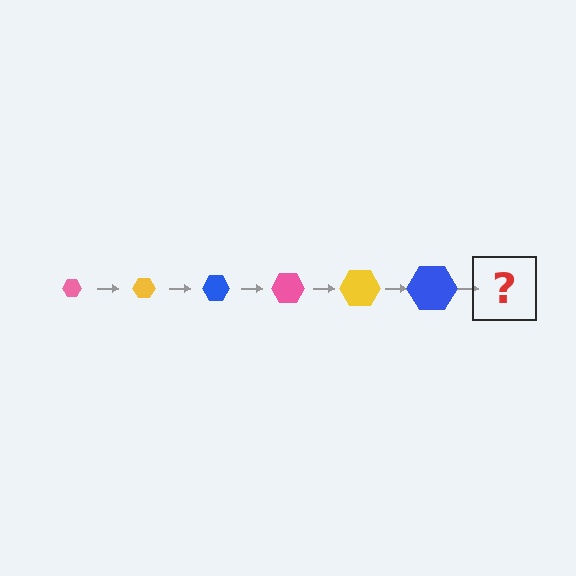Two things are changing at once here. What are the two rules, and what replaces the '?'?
The two rules are that the hexagon grows larger each step and the color cycles through pink, yellow, and blue. The '?' should be a pink hexagon, larger than the previous one.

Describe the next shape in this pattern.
It should be a pink hexagon, larger than the previous one.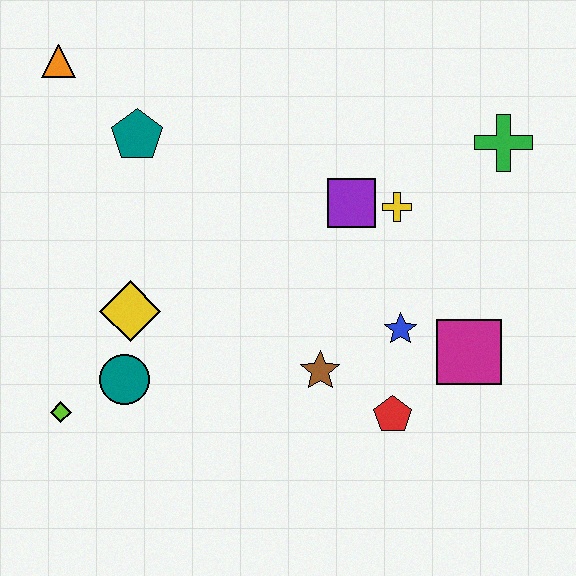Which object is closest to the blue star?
The magenta square is closest to the blue star.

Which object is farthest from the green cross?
The lime diamond is farthest from the green cross.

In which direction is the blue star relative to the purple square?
The blue star is below the purple square.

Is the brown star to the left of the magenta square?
Yes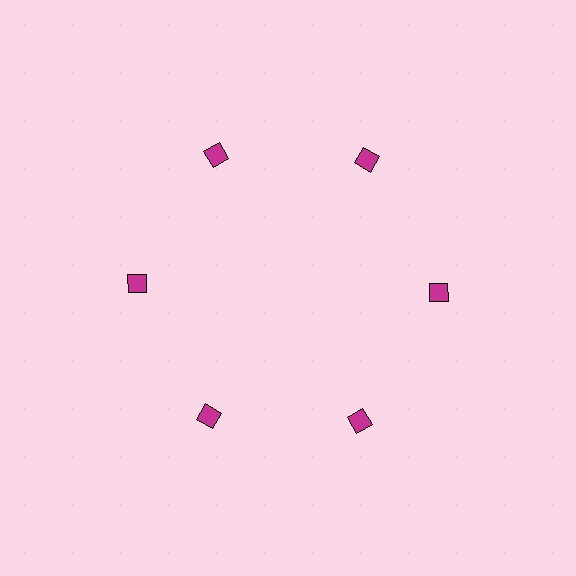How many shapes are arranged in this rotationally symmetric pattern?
There are 6 shapes, arranged in 6 groups of 1.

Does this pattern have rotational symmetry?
Yes, this pattern has 6-fold rotational symmetry. It looks the same after rotating 60 degrees around the center.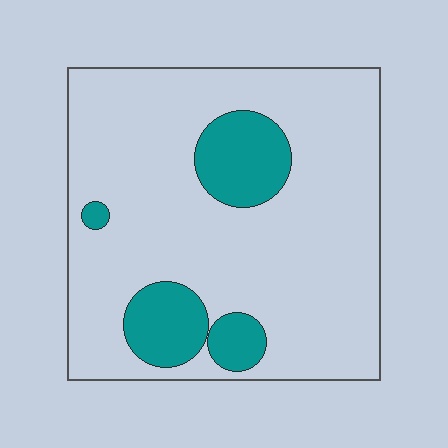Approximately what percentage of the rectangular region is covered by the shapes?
Approximately 15%.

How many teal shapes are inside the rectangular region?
4.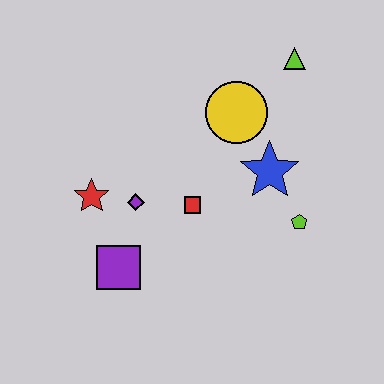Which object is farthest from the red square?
The lime triangle is farthest from the red square.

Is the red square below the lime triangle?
Yes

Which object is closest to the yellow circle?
The blue star is closest to the yellow circle.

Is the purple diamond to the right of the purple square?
Yes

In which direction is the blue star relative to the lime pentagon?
The blue star is above the lime pentagon.